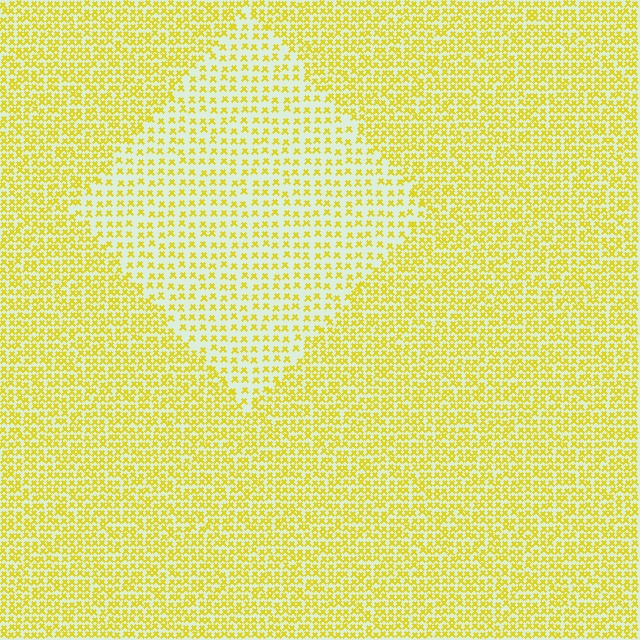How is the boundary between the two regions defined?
The boundary is defined by a change in element density (approximately 1.9x ratio). All elements are the same color, size, and shape.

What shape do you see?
I see a diamond.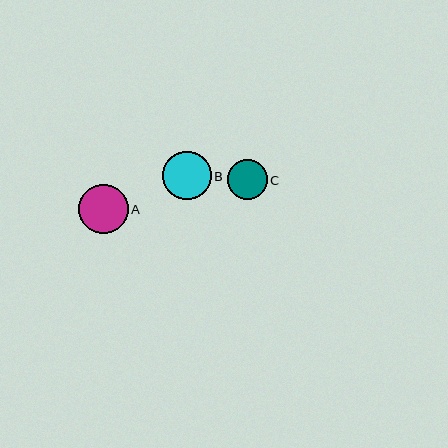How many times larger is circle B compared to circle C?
Circle B is approximately 1.2 times the size of circle C.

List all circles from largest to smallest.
From largest to smallest: A, B, C.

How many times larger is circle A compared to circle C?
Circle A is approximately 1.2 times the size of circle C.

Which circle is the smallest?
Circle C is the smallest with a size of approximately 40 pixels.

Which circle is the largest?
Circle A is the largest with a size of approximately 49 pixels.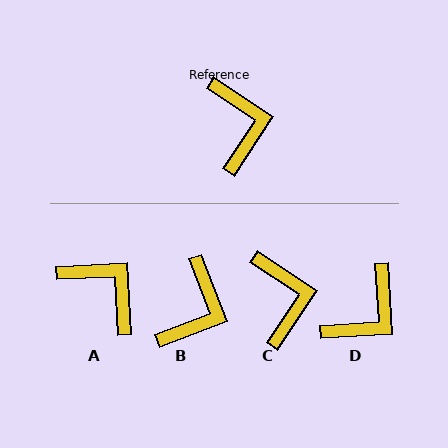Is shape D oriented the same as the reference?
No, it is off by about 53 degrees.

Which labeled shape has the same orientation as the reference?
C.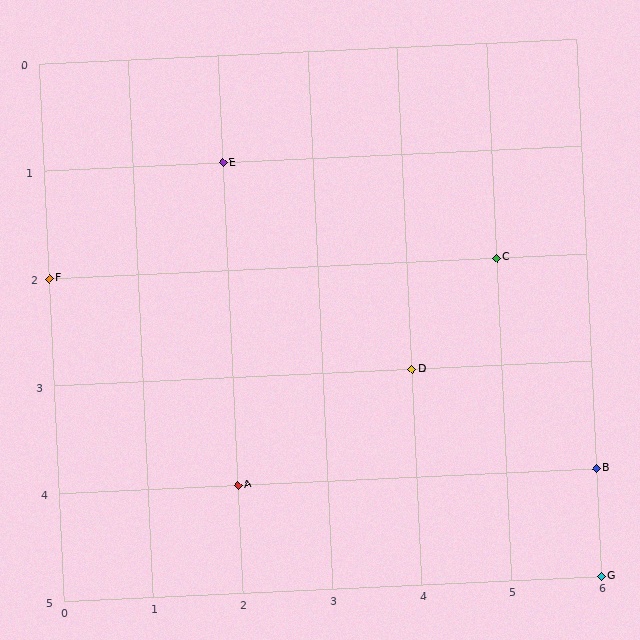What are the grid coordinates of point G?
Point G is at grid coordinates (6, 5).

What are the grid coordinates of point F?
Point F is at grid coordinates (0, 2).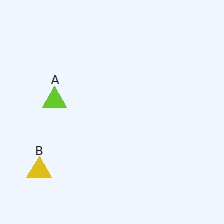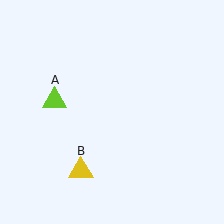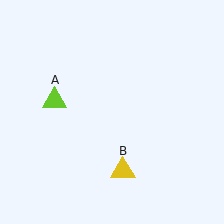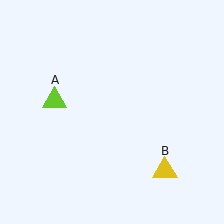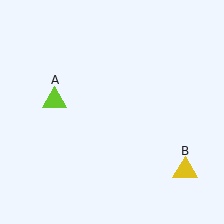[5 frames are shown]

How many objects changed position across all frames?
1 object changed position: yellow triangle (object B).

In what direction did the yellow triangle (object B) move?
The yellow triangle (object B) moved right.